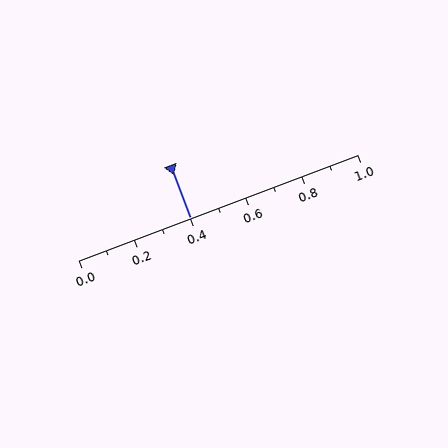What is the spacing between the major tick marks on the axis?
The major ticks are spaced 0.2 apart.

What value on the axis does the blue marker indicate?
The marker indicates approximately 0.4.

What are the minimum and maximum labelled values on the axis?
The axis runs from 0.0 to 1.0.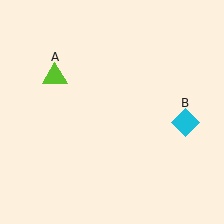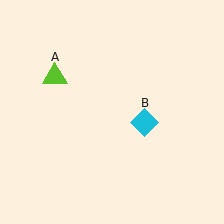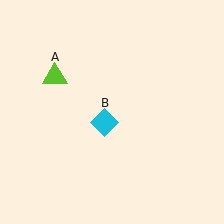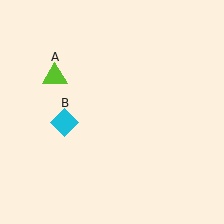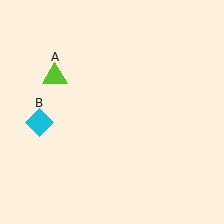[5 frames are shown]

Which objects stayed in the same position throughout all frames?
Lime triangle (object A) remained stationary.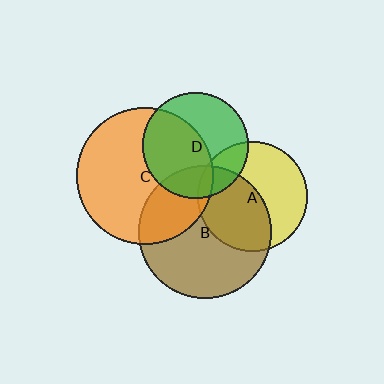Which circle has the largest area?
Circle C (orange).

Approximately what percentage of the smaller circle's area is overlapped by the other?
Approximately 20%.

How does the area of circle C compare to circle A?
Approximately 1.5 times.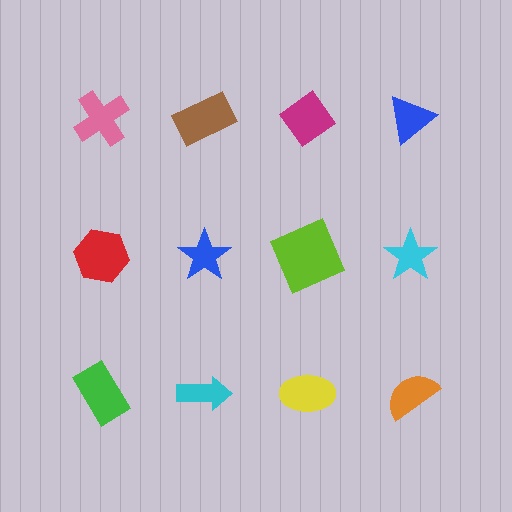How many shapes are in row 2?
4 shapes.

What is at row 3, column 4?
An orange semicircle.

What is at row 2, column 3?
A lime square.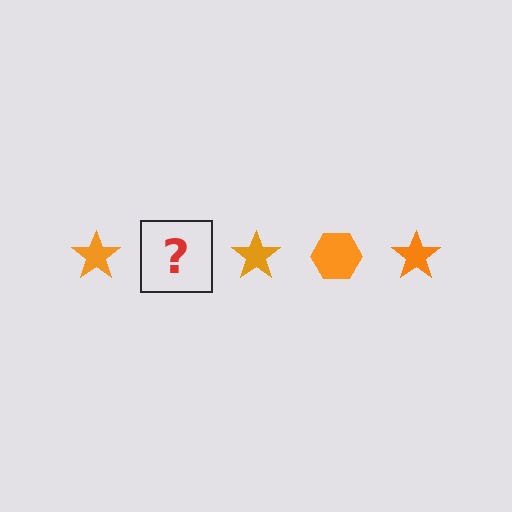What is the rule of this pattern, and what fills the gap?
The rule is that the pattern cycles through star, hexagon shapes in orange. The gap should be filled with an orange hexagon.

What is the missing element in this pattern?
The missing element is an orange hexagon.